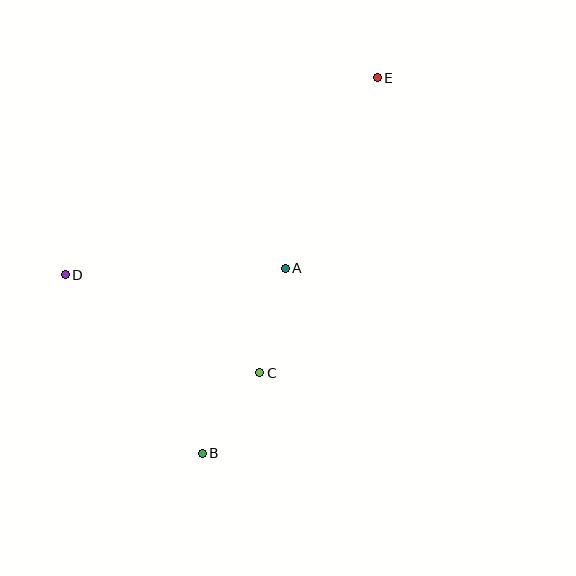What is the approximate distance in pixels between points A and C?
The distance between A and C is approximately 108 pixels.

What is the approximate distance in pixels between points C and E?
The distance between C and E is approximately 318 pixels.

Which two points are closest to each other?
Points B and C are closest to each other.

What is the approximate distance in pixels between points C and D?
The distance between C and D is approximately 218 pixels.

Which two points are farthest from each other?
Points B and E are farthest from each other.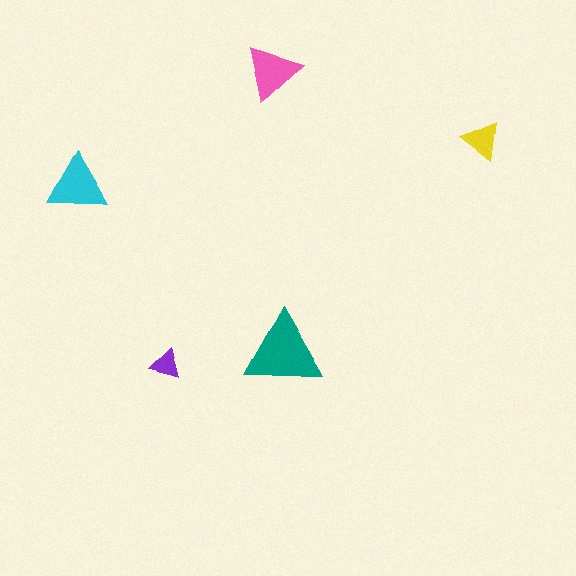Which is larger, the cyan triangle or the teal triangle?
The teal one.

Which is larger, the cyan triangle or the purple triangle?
The cyan one.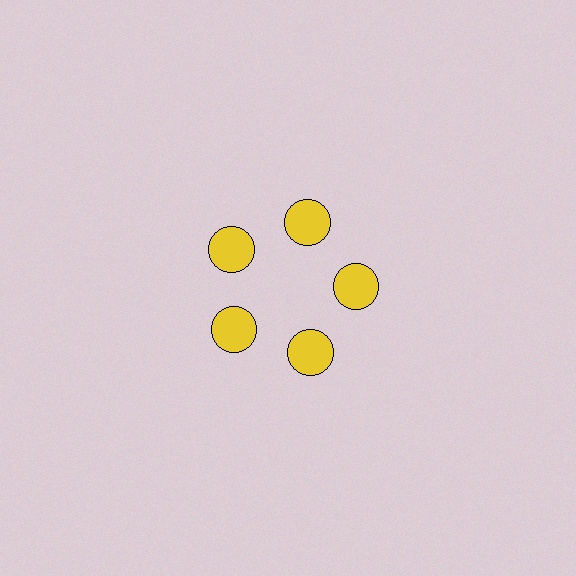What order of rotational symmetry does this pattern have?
This pattern has 5-fold rotational symmetry.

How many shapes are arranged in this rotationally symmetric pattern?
There are 5 shapes, arranged in 5 groups of 1.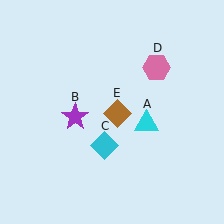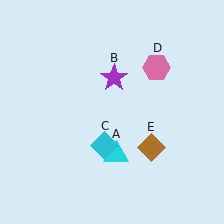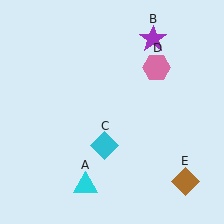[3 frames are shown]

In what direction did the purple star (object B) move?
The purple star (object B) moved up and to the right.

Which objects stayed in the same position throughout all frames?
Cyan diamond (object C) and pink hexagon (object D) remained stationary.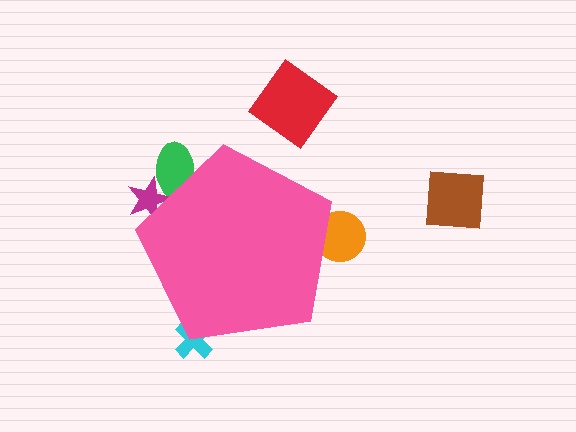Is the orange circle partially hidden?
Yes, the orange circle is partially hidden behind the pink pentagon.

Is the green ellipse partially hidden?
Yes, the green ellipse is partially hidden behind the pink pentagon.